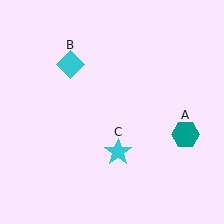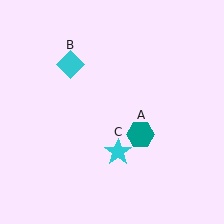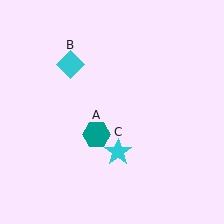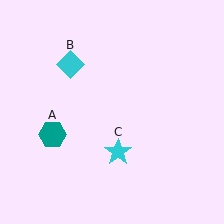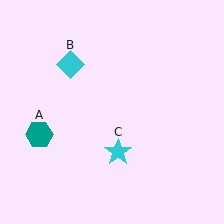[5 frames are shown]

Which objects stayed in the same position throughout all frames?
Cyan diamond (object B) and cyan star (object C) remained stationary.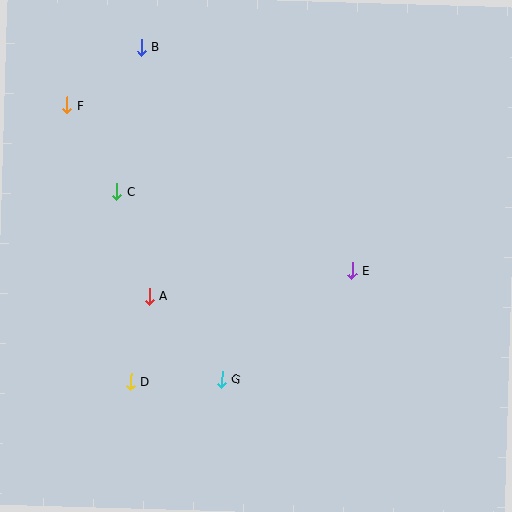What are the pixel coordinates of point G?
Point G is at (222, 379).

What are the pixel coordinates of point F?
Point F is at (67, 105).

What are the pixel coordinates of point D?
Point D is at (131, 382).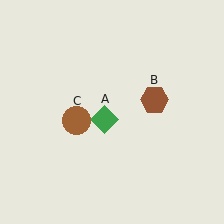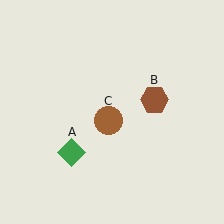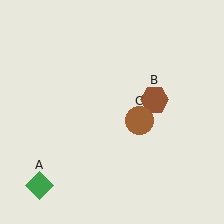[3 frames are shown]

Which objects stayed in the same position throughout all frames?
Brown hexagon (object B) remained stationary.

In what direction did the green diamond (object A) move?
The green diamond (object A) moved down and to the left.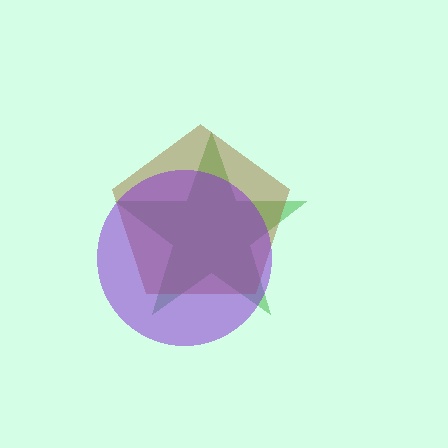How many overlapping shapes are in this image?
There are 3 overlapping shapes in the image.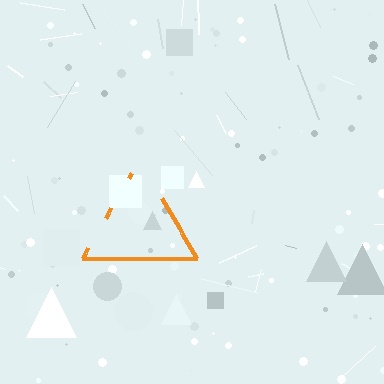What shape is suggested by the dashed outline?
The dashed outline suggests a triangle.